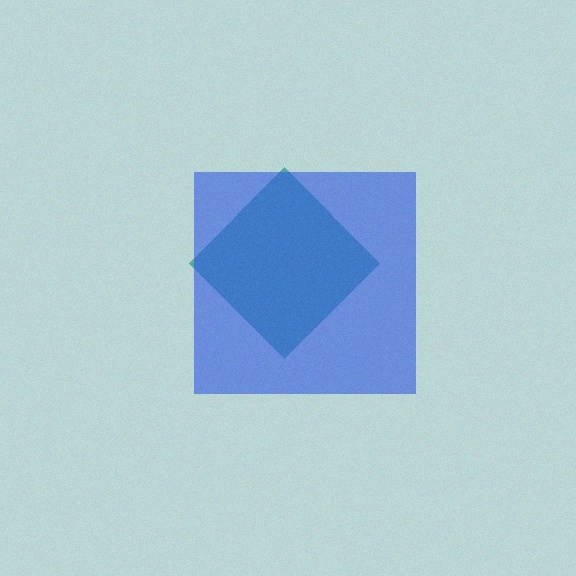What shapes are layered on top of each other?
The layered shapes are: a teal diamond, a blue square.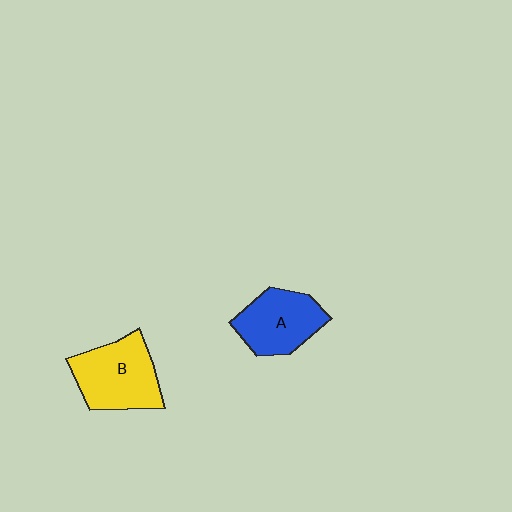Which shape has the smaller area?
Shape A (blue).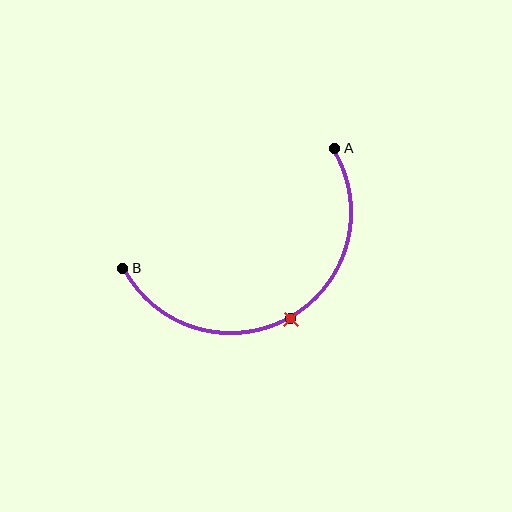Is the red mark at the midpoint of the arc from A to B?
Yes. The red mark lies on the arc at equal arc-length from both A and B — it is the arc midpoint.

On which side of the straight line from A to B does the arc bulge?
The arc bulges below the straight line connecting A and B.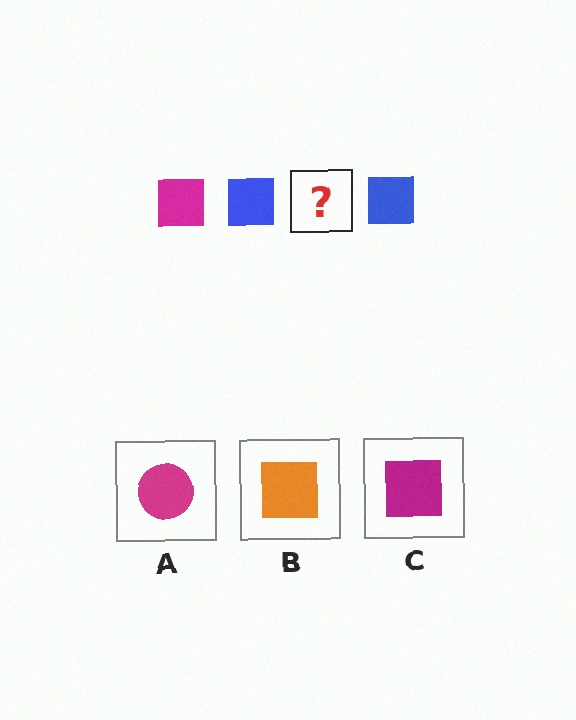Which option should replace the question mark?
Option C.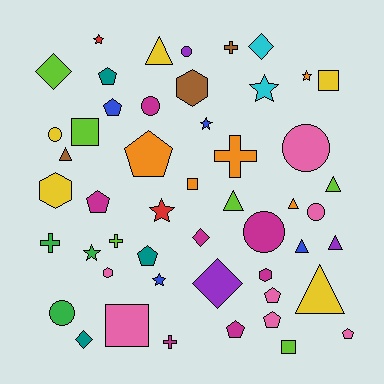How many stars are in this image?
There are 7 stars.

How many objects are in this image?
There are 50 objects.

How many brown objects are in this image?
There are 3 brown objects.